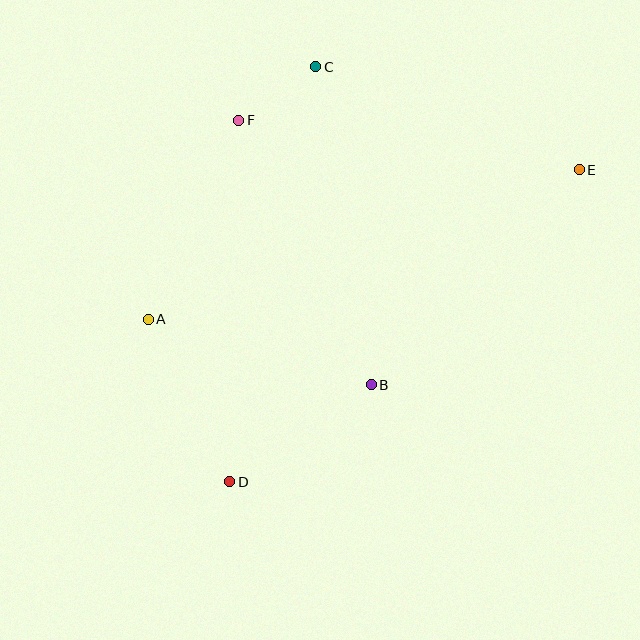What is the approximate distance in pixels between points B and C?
The distance between B and C is approximately 322 pixels.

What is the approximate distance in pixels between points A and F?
The distance between A and F is approximately 219 pixels.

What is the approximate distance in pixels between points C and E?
The distance between C and E is approximately 283 pixels.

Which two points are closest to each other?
Points C and F are closest to each other.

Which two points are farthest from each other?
Points D and E are farthest from each other.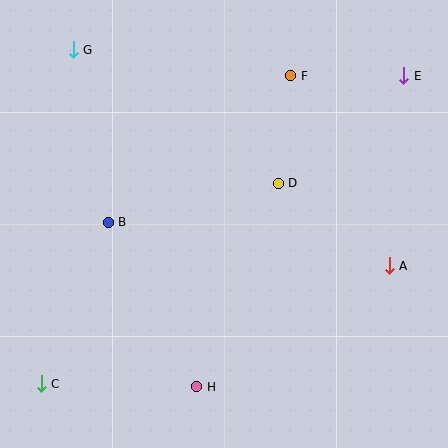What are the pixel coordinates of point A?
Point A is at (389, 266).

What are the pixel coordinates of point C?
Point C is at (41, 384).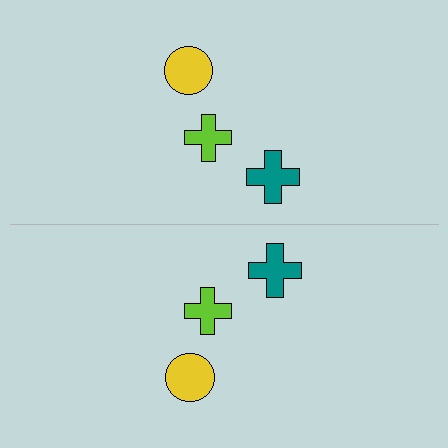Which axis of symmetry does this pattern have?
The pattern has a horizontal axis of symmetry running through the center of the image.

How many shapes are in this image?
There are 6 shapes in this image.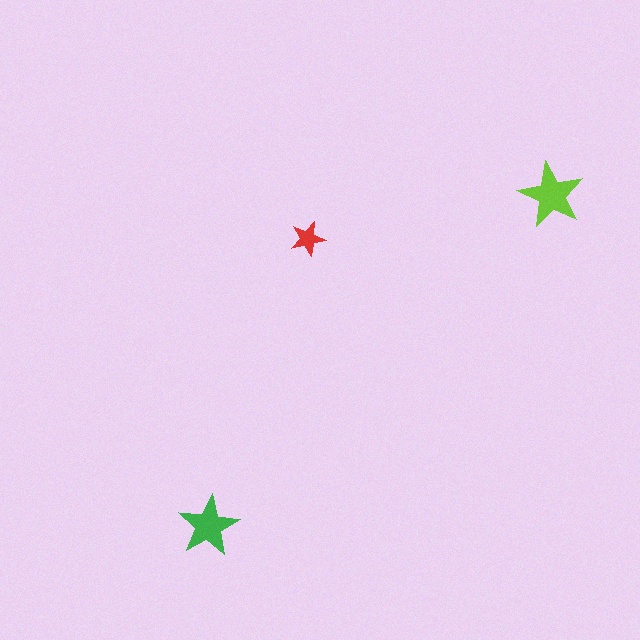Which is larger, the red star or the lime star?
The lime one.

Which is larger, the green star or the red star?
The green one.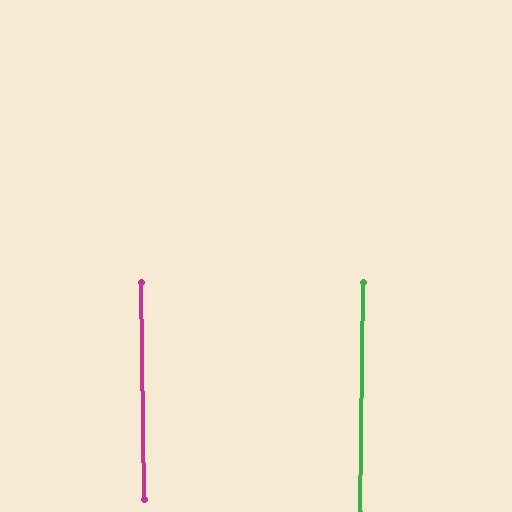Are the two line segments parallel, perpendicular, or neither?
Parallel — their directions differ by only 1.5°.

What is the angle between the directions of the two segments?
Approximately 1 degree.